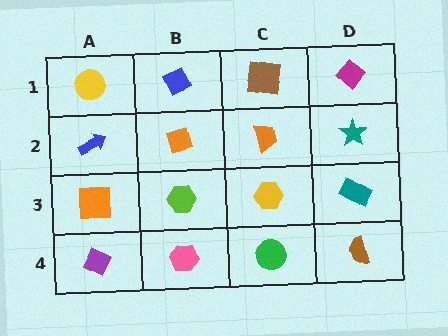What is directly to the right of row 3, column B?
A yellow hexagon.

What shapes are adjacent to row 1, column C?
An orange trapezoid (row 2, column C), a blue diamond (row 1, column B), a magenta diamond (row 1, column D).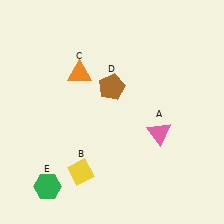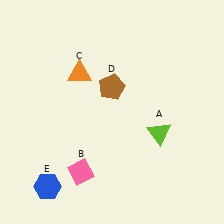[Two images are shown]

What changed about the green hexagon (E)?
In Image 1, E is green. In Image 2, it changed to blue.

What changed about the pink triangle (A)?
In Image 1, A is pink. In Image 2, it changed to lime.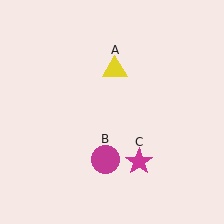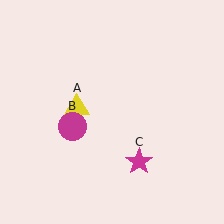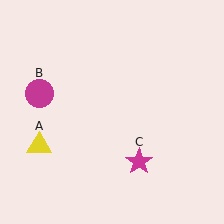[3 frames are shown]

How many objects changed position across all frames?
2 objects changed position: yellow triangle (object A), magenta circle (object B).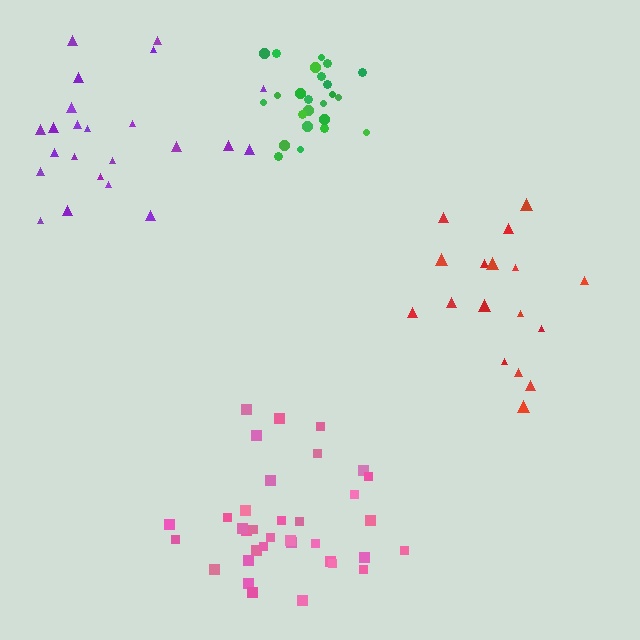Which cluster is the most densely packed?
Green.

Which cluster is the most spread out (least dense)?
Purple.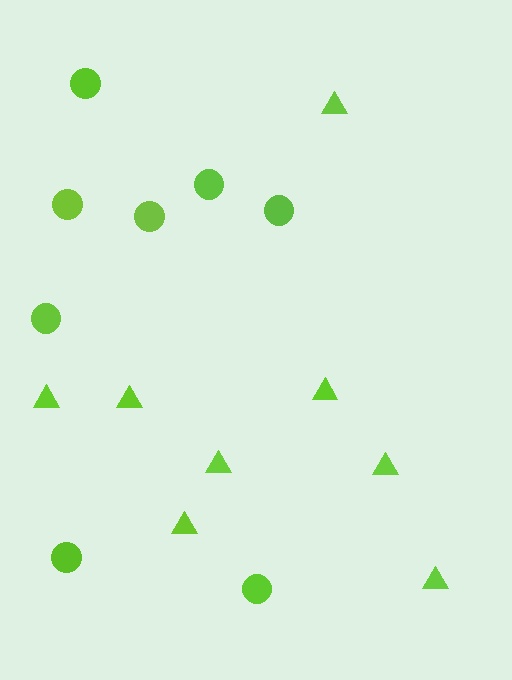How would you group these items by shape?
There are 2 groups: one group of triangles (8) and one group of circles (8).